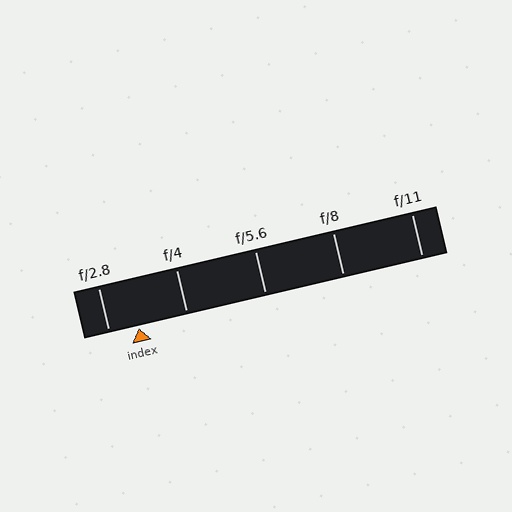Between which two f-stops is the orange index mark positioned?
The index mark is between f/2.8 and f/4.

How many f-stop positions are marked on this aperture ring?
There are 5 f-stop positions marked.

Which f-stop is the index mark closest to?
The index mark is closest to f/2.8.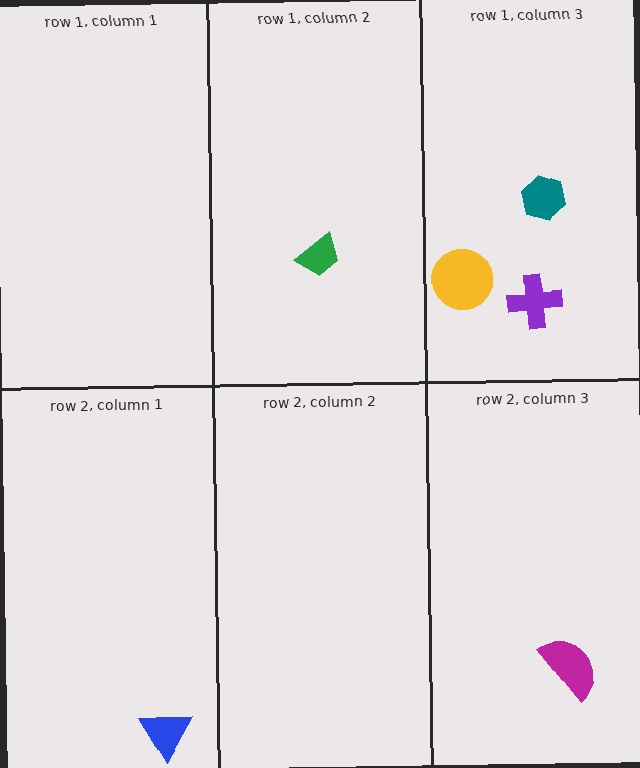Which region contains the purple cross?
The row 1, column 3 region.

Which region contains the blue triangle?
The row 2, column 1 region.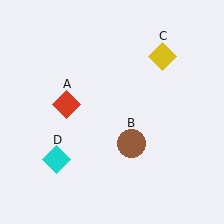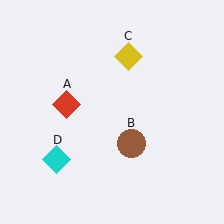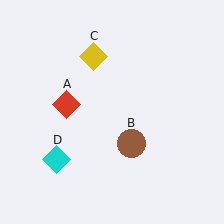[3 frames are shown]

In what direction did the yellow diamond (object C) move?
The yellow diamond (object C) moved left.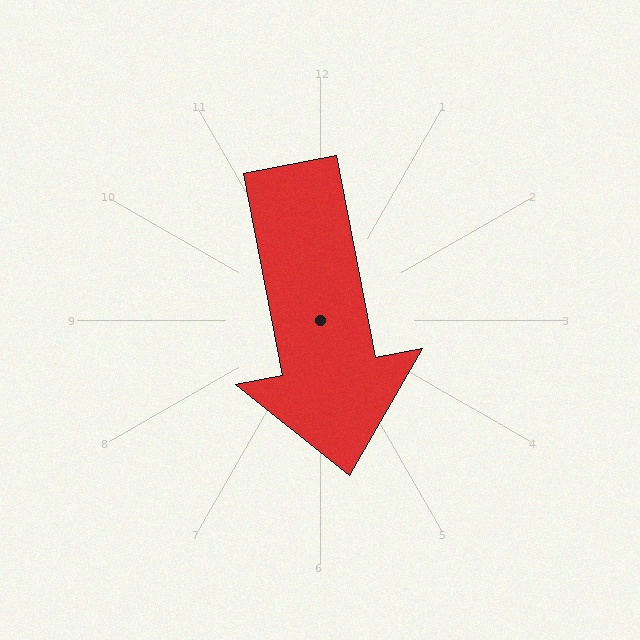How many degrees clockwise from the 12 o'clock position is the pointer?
Approximately 169 degrees.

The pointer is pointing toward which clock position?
Roughly 6 o'clock.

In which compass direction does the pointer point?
South.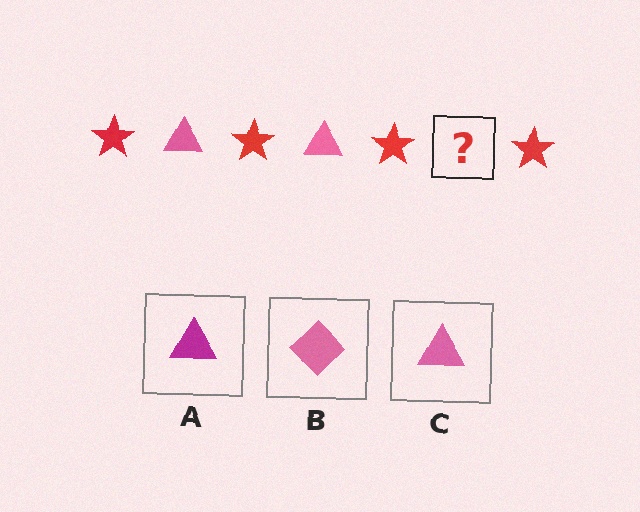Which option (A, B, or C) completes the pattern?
C.